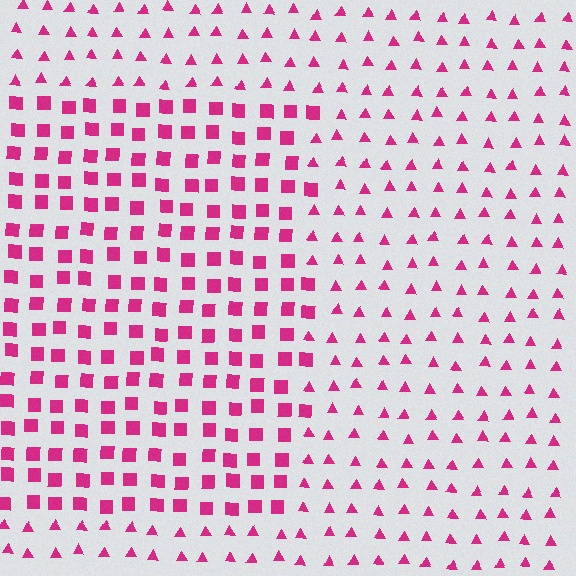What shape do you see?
I see a rectangle.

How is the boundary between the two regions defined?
The boundary is defined by a change in element shape: squares inside vs. triangles outside. All elements share the same color and spacing.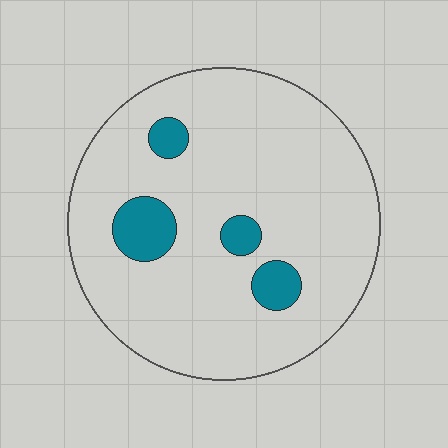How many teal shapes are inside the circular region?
4.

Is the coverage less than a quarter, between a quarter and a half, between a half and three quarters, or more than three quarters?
Less than a quarter.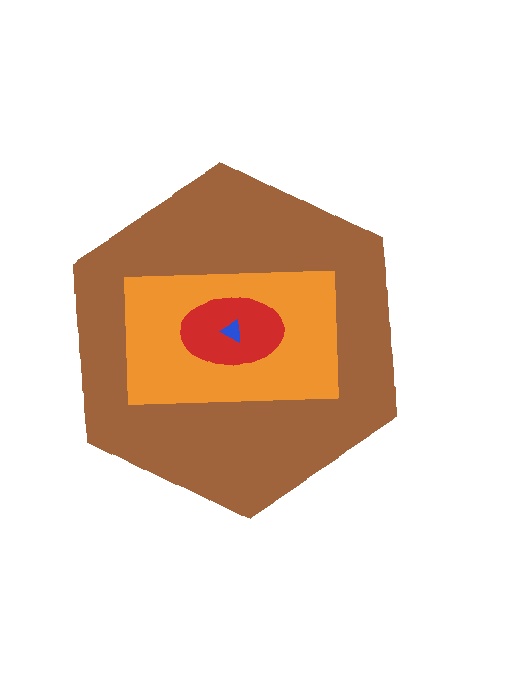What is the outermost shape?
The brown hexagon.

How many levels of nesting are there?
4.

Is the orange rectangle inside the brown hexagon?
Yes.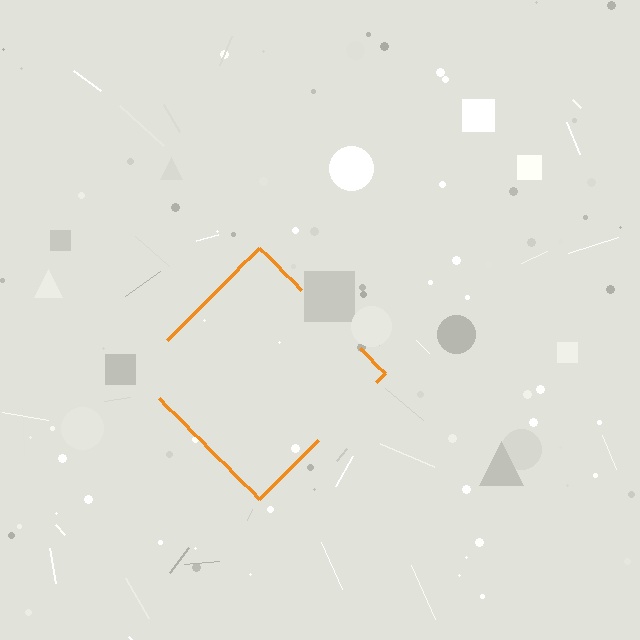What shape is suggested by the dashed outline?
The dashed outline suggests a diamond.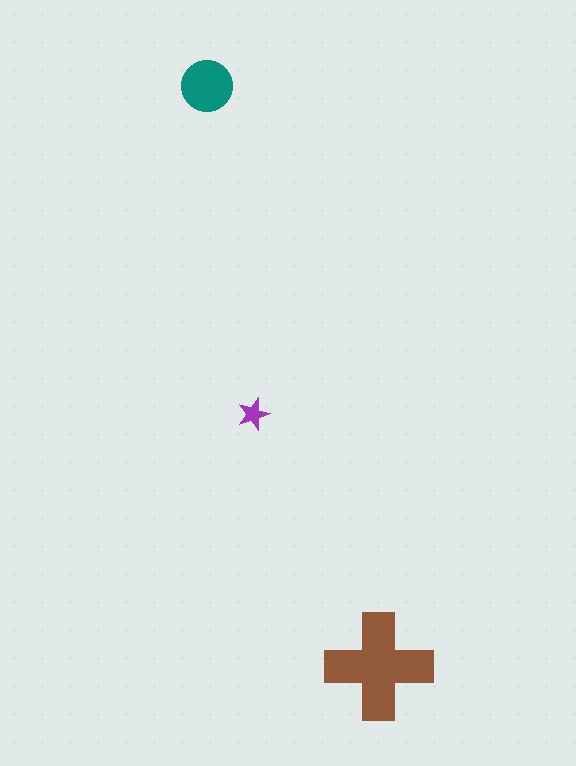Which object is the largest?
The brown cross.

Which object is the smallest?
The purple star.